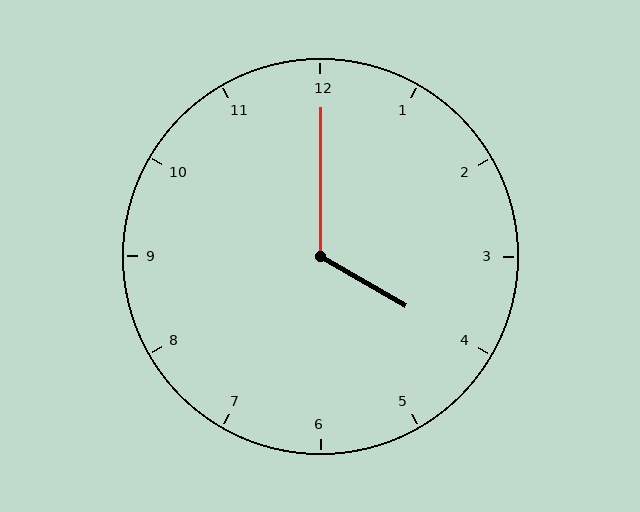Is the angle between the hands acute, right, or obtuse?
It is obtuse.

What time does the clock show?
4:00.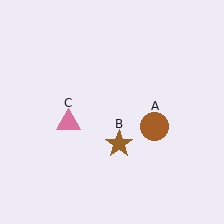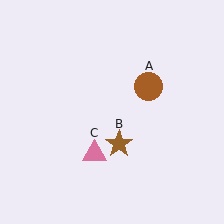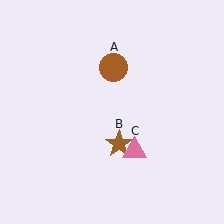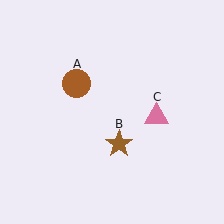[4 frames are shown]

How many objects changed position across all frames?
2 objects changed position: brown circle (object A), pink triangle (object C).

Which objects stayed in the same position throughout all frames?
Brown star (object B) remained stationary.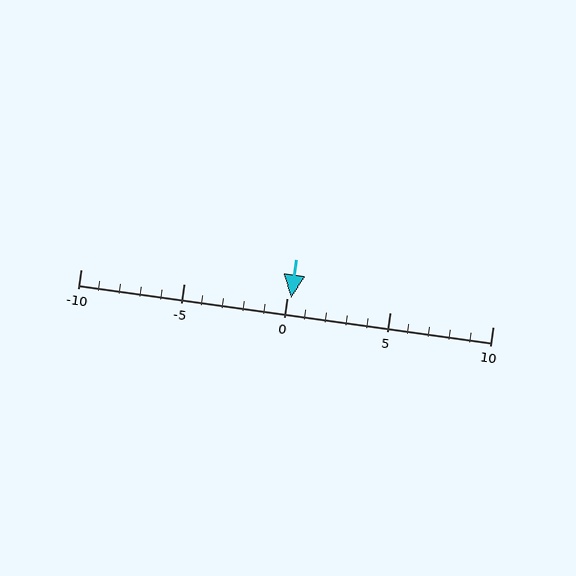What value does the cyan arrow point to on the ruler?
The cyan arrow points to approximately 0.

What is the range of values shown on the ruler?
The ruler shows values from -10 to 10.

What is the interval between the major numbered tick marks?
The major tick marks are spaced 5 units apart.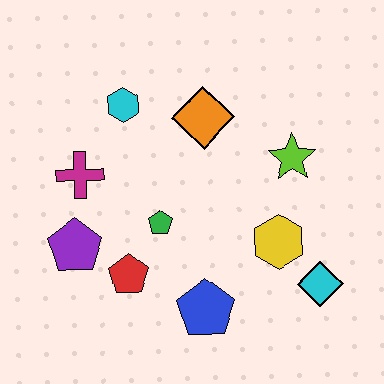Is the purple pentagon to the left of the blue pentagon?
Yes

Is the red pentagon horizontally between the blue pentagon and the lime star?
No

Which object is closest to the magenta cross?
The purple pentagon is closest to the magenta cross.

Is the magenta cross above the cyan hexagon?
No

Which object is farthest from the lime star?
The purple pentagon is farthest from the lime star.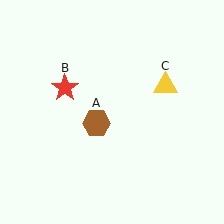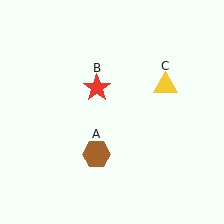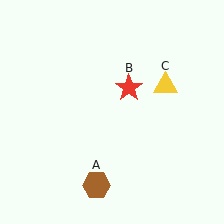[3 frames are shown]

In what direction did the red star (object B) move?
The red star (object B) moved right.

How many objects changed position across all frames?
2 objects changed position: brown hexagon (object A), red star (object B).